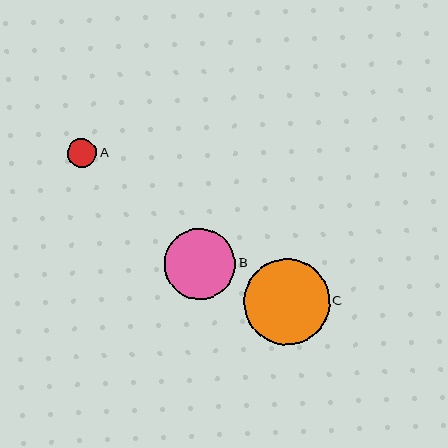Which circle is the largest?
Circle C is the largest with a size of approximately 86 pixels.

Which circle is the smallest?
Circle A is the smallest with a size of approximately 29 pixels.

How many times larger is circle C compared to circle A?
Circle C is approximately 2.9 times the size of circle A.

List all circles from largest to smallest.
From largest to smallest: C, B, A.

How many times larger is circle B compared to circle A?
Circle B is approximately 2.4 times the size of circle A.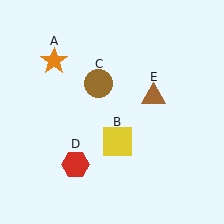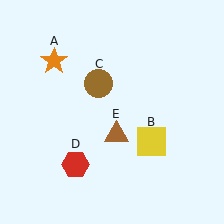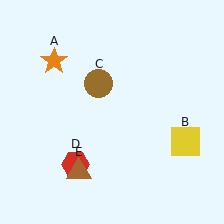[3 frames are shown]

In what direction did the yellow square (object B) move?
The yellow square (object B) moved right.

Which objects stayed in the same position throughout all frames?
Orange star (object A) and brown circle (object C) and red hexagon (object D) remained stationary.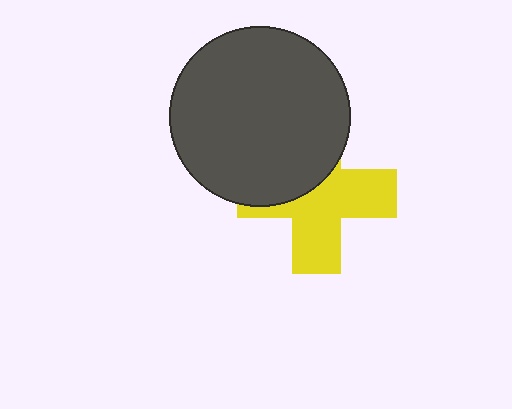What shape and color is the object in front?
The object in front is a dark gray circle.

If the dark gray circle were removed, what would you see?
You would see the complete yellow cross.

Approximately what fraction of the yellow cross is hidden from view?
Roughly 41% of the yellow cross is hidden behind the dark gray circle.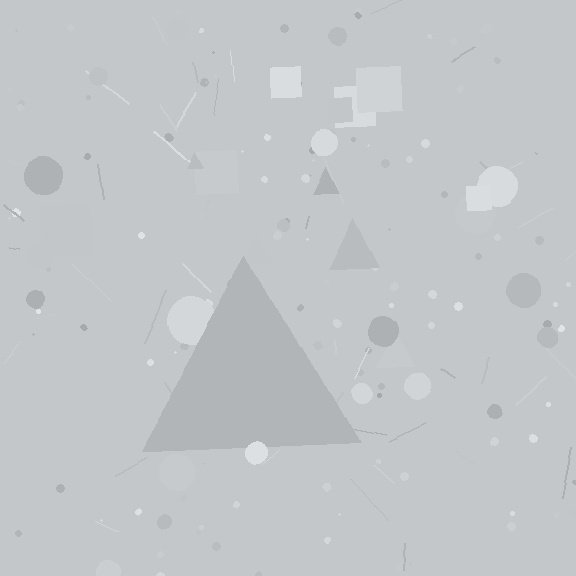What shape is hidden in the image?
A triangle is hidden in the image.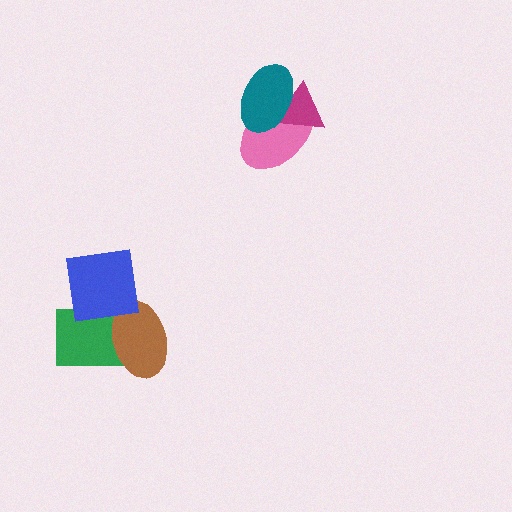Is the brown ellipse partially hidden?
Yes, it is partially covered by another shape.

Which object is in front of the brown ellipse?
The blue square is in front of the brown ellipse.